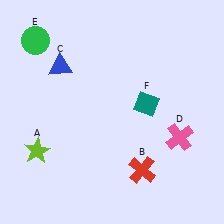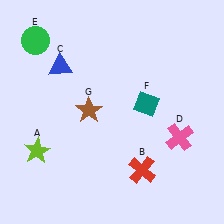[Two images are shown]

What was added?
A brown star (G) was added in Image 2.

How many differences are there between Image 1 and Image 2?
There is 1 difference between the two images.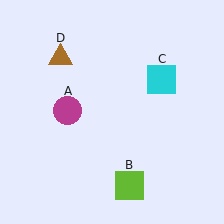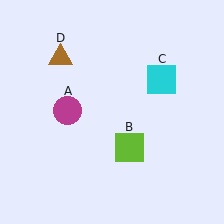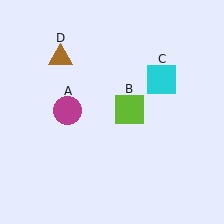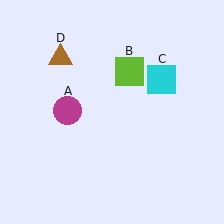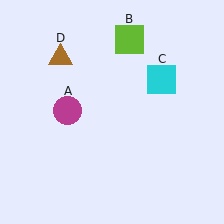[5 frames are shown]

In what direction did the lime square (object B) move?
The lime square (object B) moved up.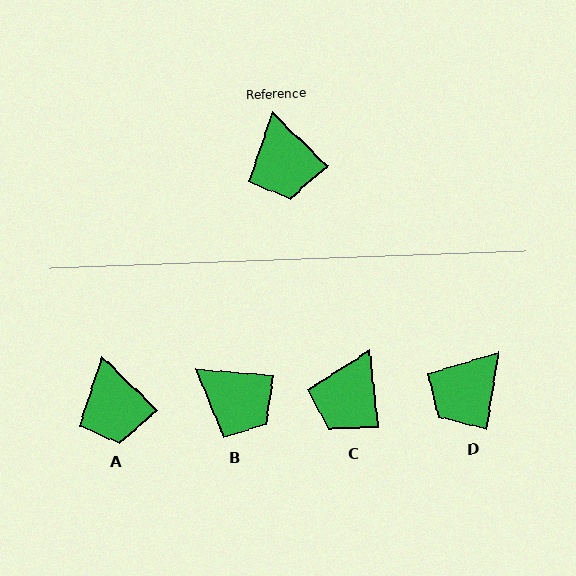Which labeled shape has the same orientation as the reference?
A.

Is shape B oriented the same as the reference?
No, it is off by about 40 degrees.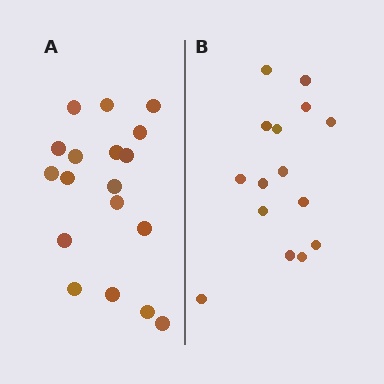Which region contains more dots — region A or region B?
Region A (the left region) has more dots.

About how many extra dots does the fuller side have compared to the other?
Region A has just a few more — roughly 2 or 3 more dots than region B.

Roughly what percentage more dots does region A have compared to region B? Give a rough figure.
About 20% more.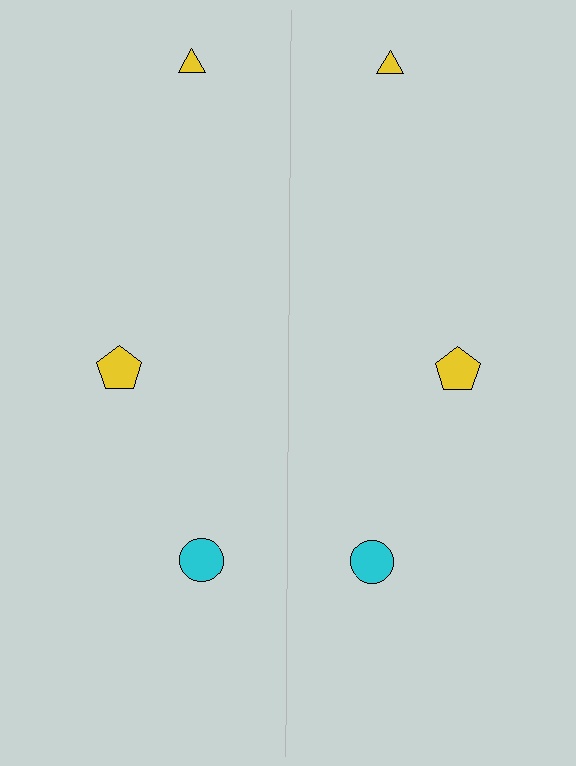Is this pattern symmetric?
Yes, this pattern has bilateral (reflection) symmetry.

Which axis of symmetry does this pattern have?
The pattern has a vertical axis of symmetry running through the center of the image.